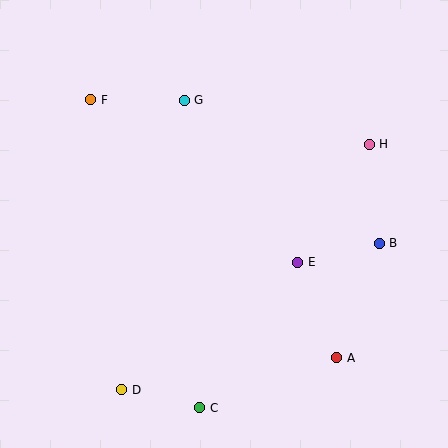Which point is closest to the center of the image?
Point E at (298, 262) is closest to the center.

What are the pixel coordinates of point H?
Point H is at (369, 144).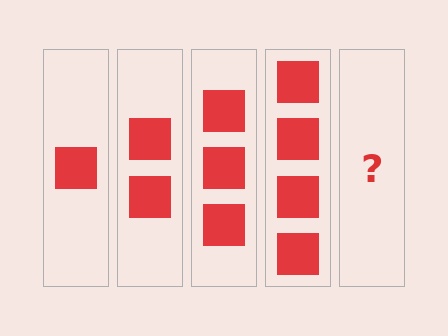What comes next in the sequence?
The next element should be 5 squares.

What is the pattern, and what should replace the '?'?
The pattern is that each step adds one more square. The '?' should be 5 squares.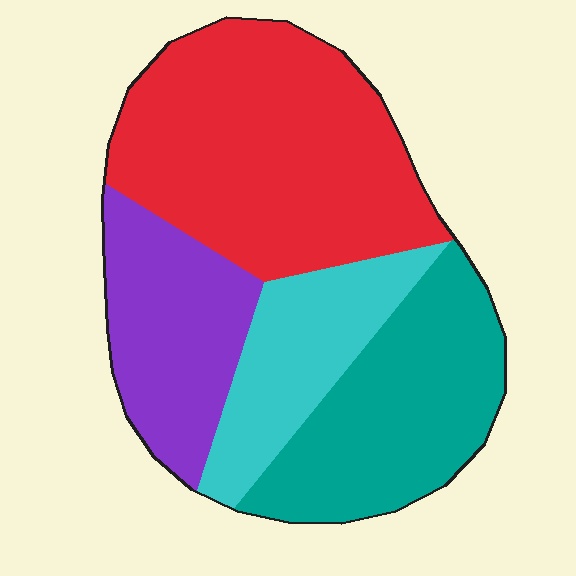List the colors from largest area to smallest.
From largest to smallest: red, teal, purple, cyan.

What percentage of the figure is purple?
Purple covers roughly 20% of the figure.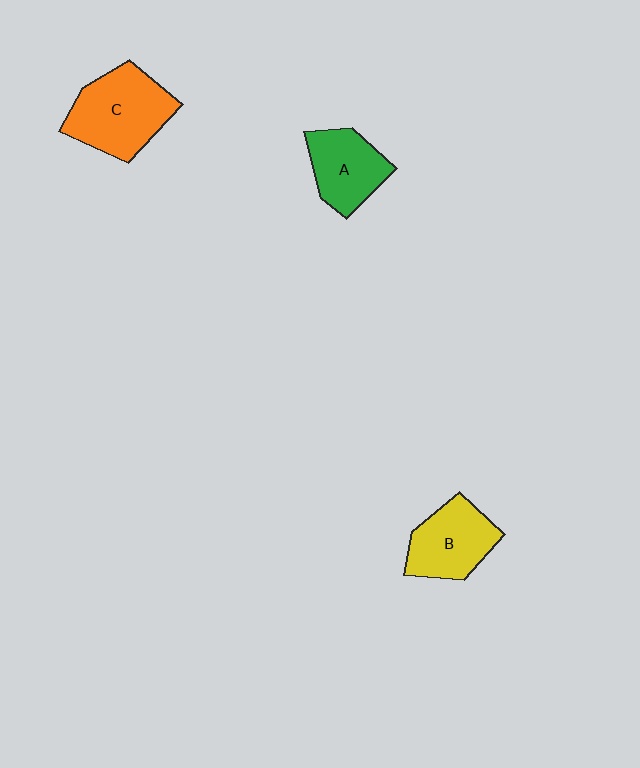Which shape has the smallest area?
Shape A (green).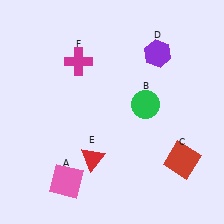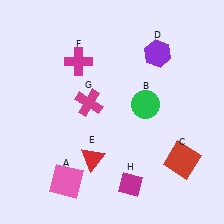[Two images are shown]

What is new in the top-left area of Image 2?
A magenta cross (G) was added in the top-left area of Image 2.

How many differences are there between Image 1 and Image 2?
There are 2 differences between the two images.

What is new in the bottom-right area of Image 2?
A magenta diamond (H) was added in the bottom-right area of Image 2.